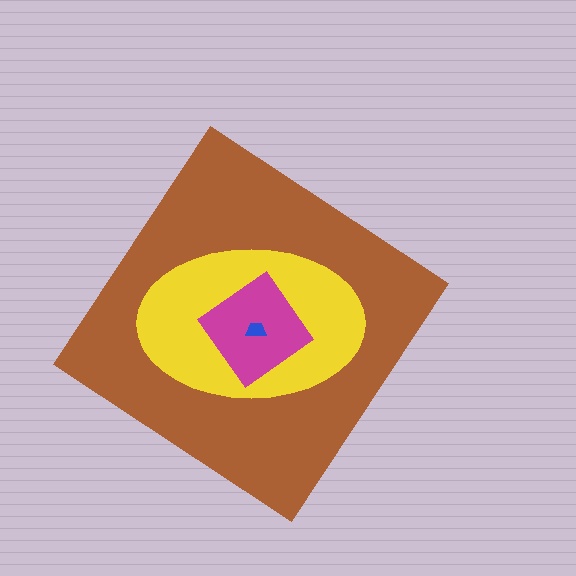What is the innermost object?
The blue trapezoid.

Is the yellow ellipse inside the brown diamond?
Yes.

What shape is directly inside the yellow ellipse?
The magenta diamond.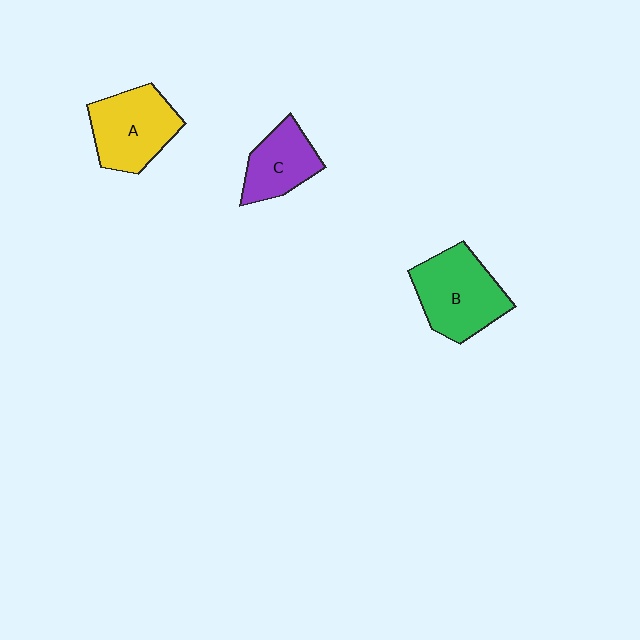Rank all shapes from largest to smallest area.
From largest to smallest: B (green), A (yellow), C (purple).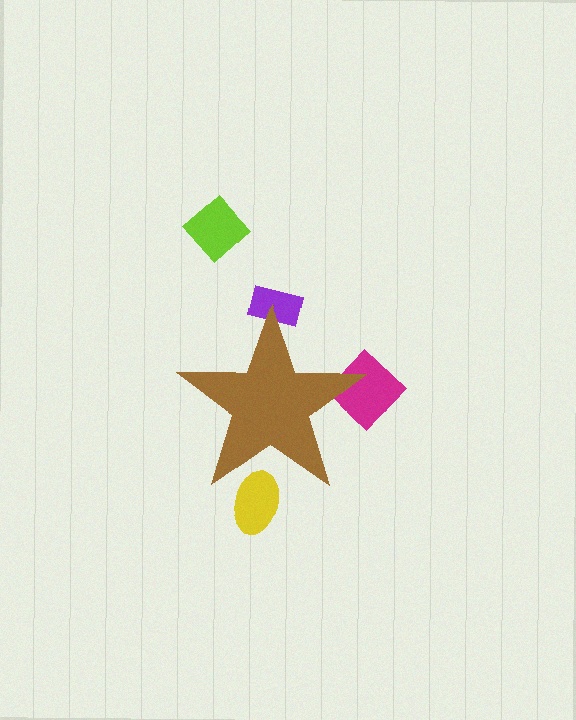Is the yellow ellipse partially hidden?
Yes, the yellow ellipse is partially hidden behind the brown star.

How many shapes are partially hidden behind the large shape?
3 shapes are partially hidden.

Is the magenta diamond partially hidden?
Yes, the magenta diamond is partially hidden behind the brown star.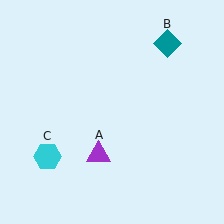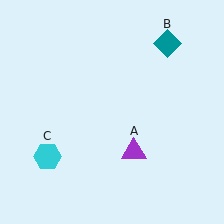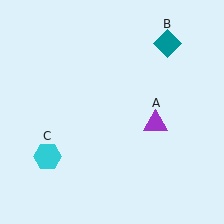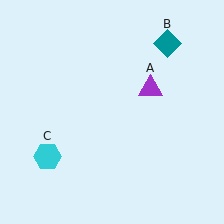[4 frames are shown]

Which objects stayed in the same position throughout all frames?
Teal diamond (object B) and cyan hexagon (object C) remained stationary.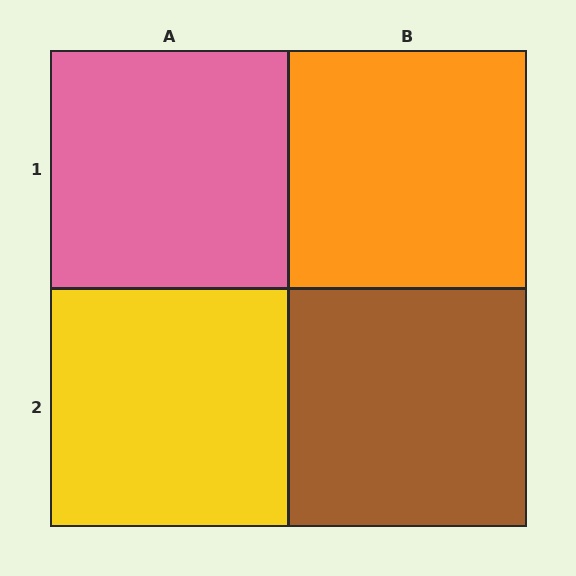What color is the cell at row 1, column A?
Pink.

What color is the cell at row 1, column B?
Orange.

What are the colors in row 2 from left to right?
Yellow, brown.